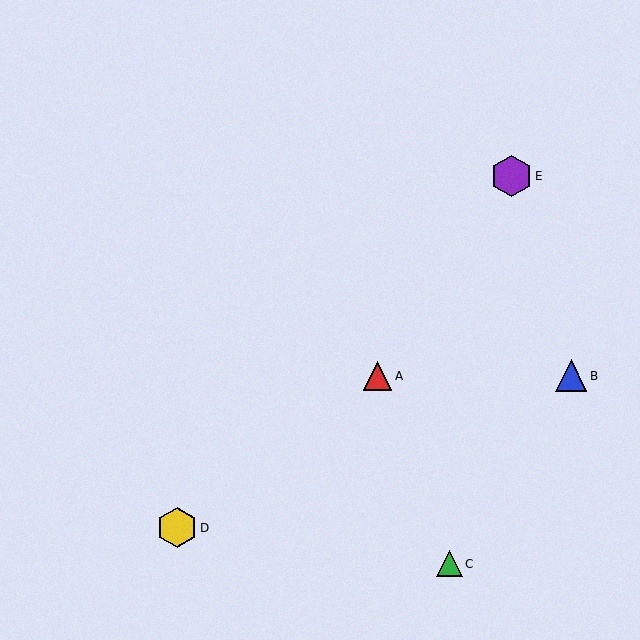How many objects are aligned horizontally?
2 objects (A, B) are aligned horizontally.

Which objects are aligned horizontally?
Objects A, B are aligned horizontally.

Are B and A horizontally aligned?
Yes, both are at y≈376.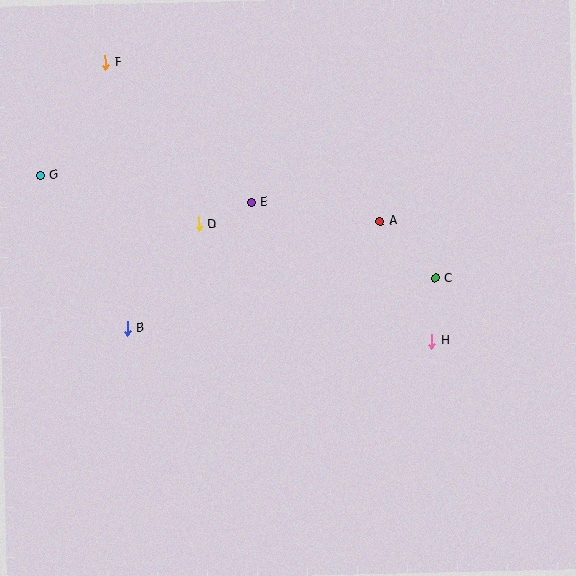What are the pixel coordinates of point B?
Point B is at (127, 328).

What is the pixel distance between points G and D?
The distance between G and D is 165 pixels.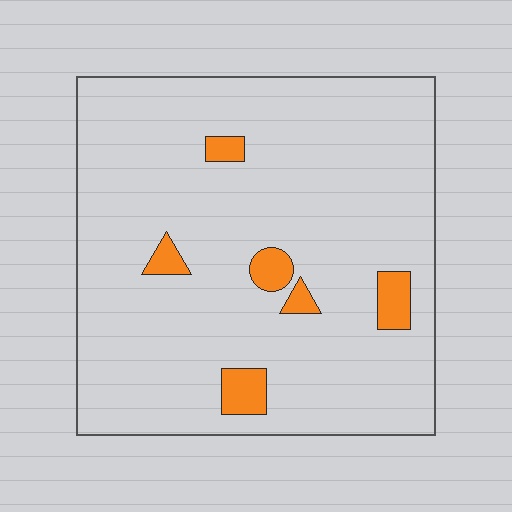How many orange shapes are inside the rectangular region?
6.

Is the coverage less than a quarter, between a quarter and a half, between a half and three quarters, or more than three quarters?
Less than a quarter.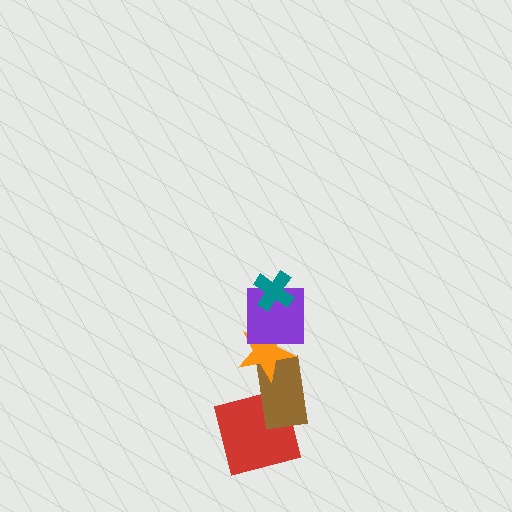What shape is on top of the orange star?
The purple square is on top of the orange star.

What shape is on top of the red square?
The brown rectangle is on top of the red square.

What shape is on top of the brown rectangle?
The orange star is on top of the brown rectangle.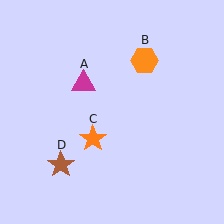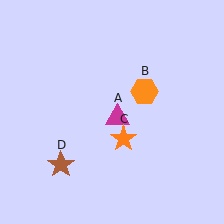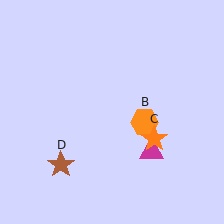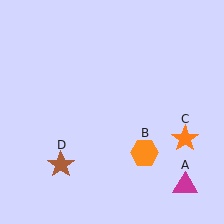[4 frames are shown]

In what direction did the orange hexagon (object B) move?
The orange hexagon (object B) moved down.